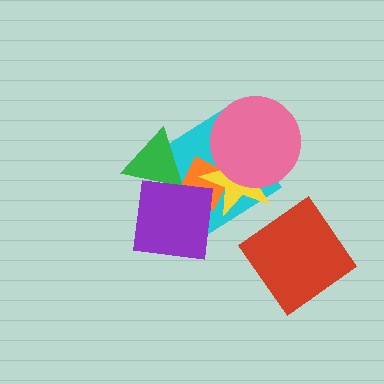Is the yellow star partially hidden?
Yes, it is partially covered by another shape.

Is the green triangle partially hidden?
Yes, it is partially covered by another shape.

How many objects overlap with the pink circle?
3 objects overlap with the pink circle.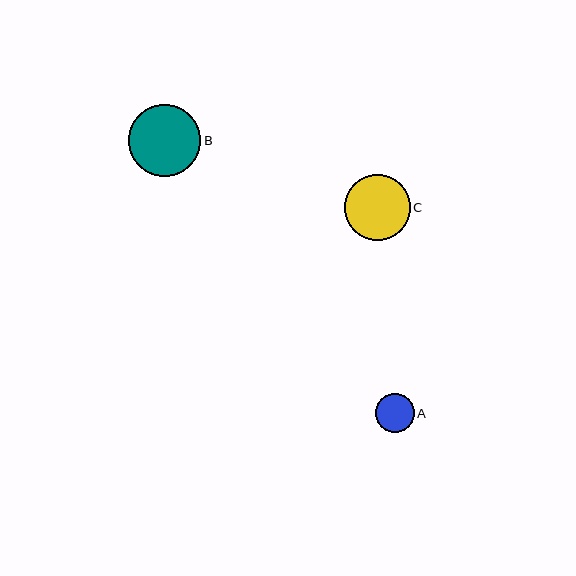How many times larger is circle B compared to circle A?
Circle B is approximately 1.8 times the size of circle A.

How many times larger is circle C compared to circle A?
Circle C is approximately 1.7 times the size of circle A.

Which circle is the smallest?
Circle A is the smallest with a size of approximately 39 pixels.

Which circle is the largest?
Circle B is the largest with a size of approximately 72 pixels.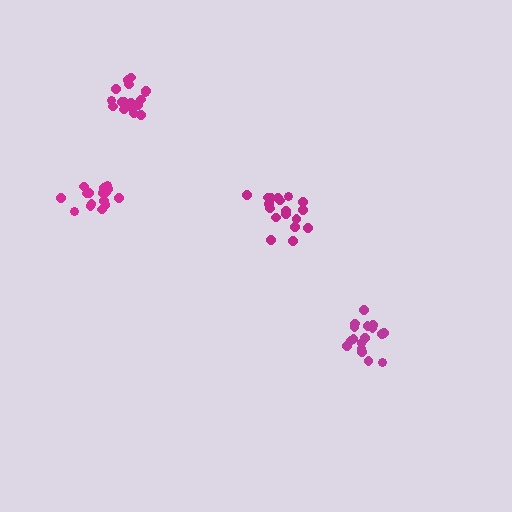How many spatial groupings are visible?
There are 4 spatial groupings.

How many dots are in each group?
Group 1: 16 dots, Group 2: 19 dots, Group 3: 17 dots, Group 4: 19 dots (71 total).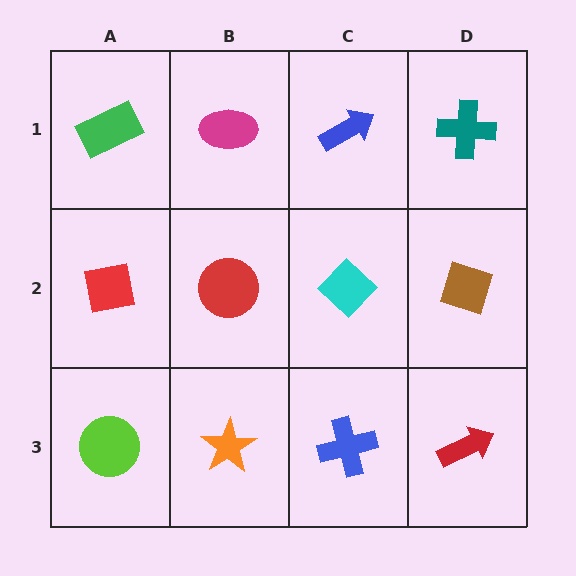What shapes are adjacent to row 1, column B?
A red circle (row 2, column B), a green rectangle (row 1, column A), a blue arrow (row 1, column C).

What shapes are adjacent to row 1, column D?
A brown diamond (row 2, column D), a blue arrow (row 1, column C).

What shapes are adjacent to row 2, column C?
A blue arrow (row 1, column C), a blue cross (row 3, column C), a red circle (row 2, column B), a brown diamond (row 2, column D).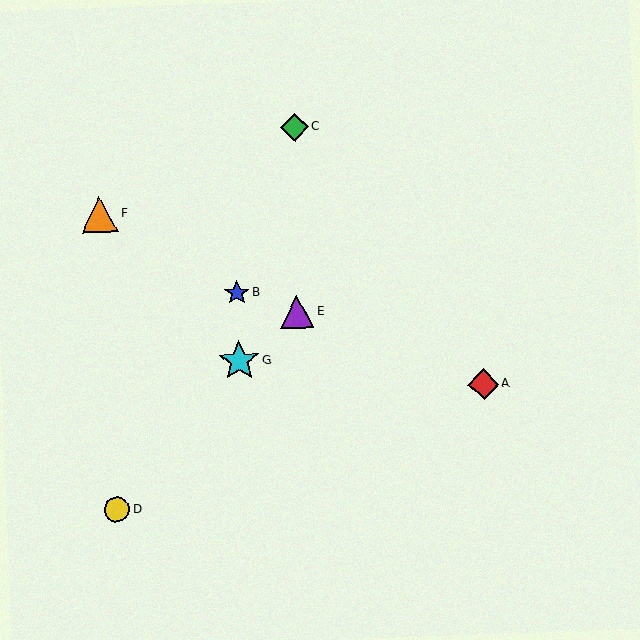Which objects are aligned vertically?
Objects B, G are aligned vertically.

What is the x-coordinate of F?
Object F is at x≈100.